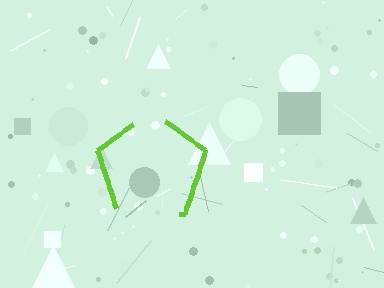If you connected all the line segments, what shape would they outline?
They would outline a pentagon.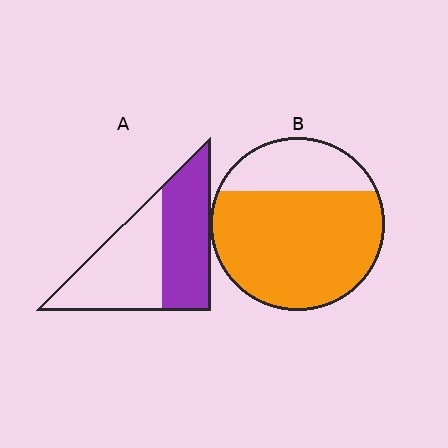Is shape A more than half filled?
Roughly half.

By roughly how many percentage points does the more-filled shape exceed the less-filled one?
By roughly 25 percentage points (B over A).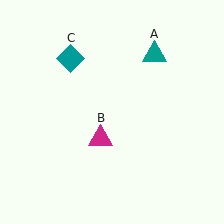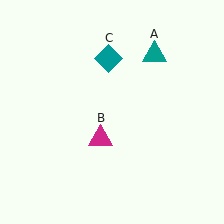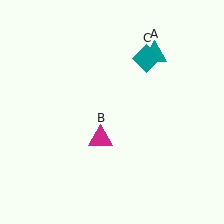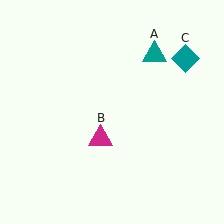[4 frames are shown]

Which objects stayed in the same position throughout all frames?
Teal triangle (object A) and magenta triangle (object B) remained stationary.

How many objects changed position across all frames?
1 object changed position: teal diamond (object C).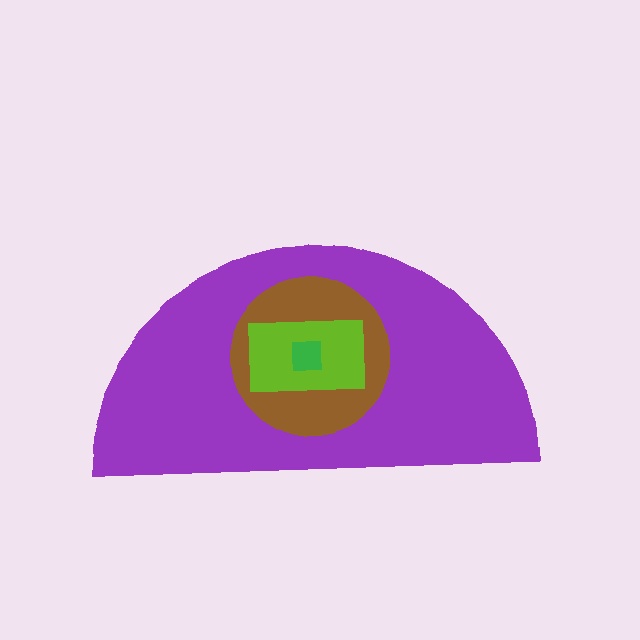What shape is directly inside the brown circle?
The lime rectangle.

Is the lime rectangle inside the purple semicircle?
Yes.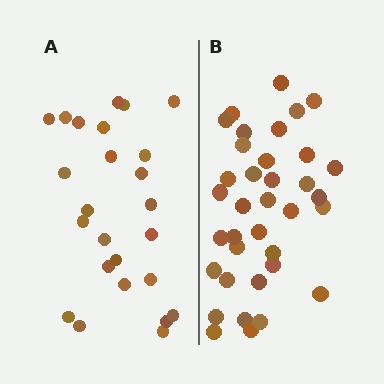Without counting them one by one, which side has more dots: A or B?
Region B (the right region) has more dots.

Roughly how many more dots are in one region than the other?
Region B has roughly 12 or so more dots than region A.